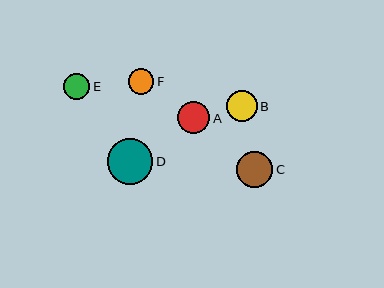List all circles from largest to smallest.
From largest to smallest: D, C, A, B, E, F.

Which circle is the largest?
Circle D is the largest with a size of approximately 45 pixels.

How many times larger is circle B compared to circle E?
Circle B is approximately 1.2 times the size of circle E.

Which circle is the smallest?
Circle F is the smallest with a size of approximately 25 pixels.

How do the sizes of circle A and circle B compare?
Circle A and circle B are approximately the same size.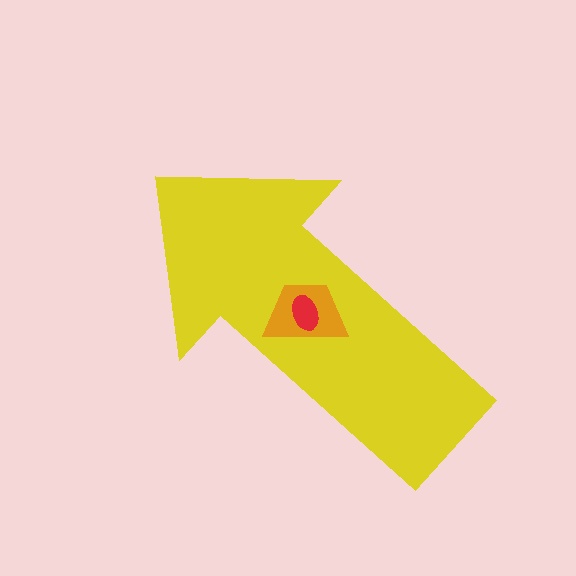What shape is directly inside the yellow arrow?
The orange trapezoid.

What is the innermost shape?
The red ellipse.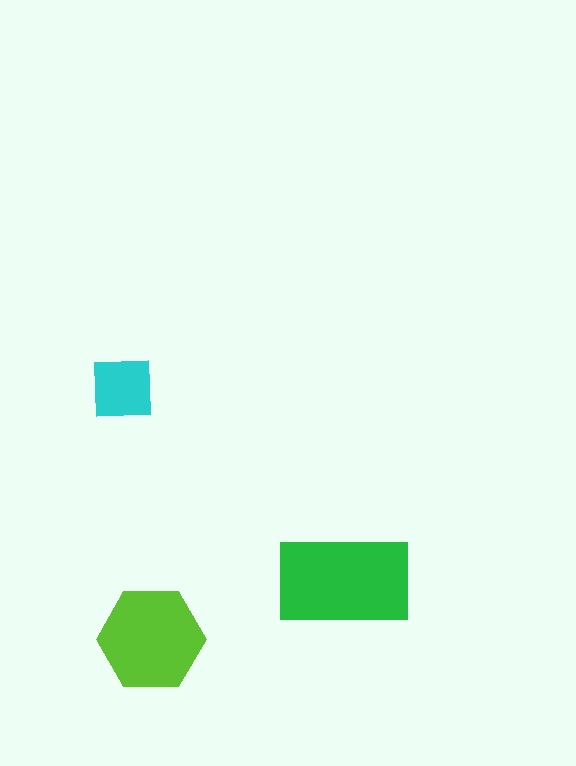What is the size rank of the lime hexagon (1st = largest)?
2nd.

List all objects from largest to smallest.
The green rectangle, the lime hexagon, the cyan square.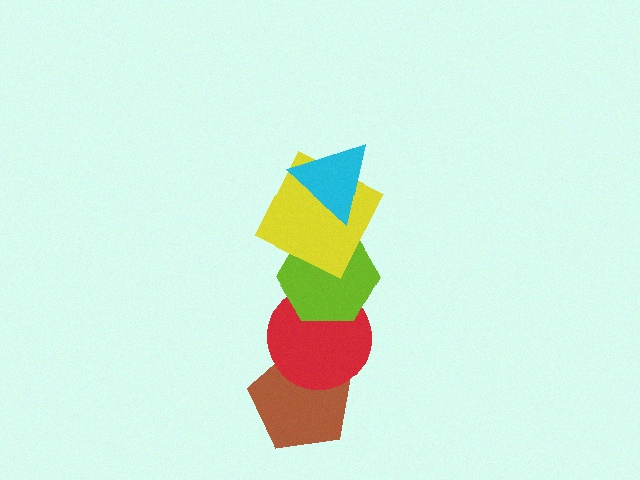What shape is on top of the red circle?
The lime hexagon is on top of the red circle.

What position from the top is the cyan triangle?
The cyan triangle is 1st from the top.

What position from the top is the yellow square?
The yellow square is 2nd from the top.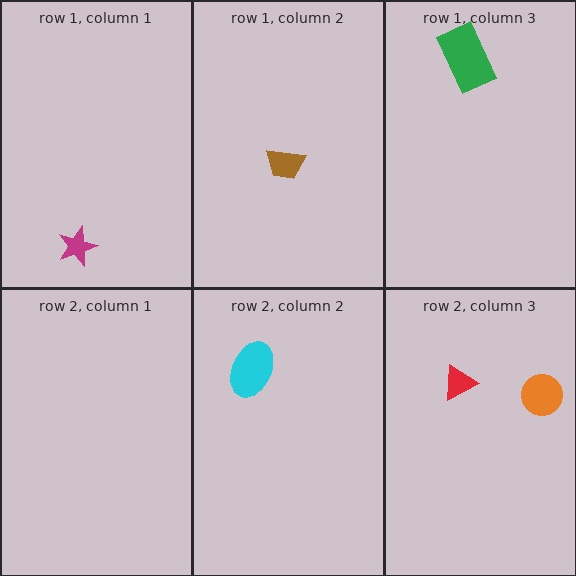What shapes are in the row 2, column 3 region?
The orange circle, the red triangle.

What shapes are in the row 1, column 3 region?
The green rectangle.